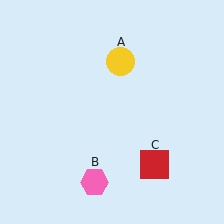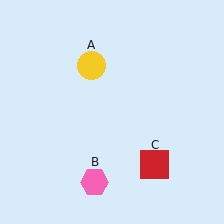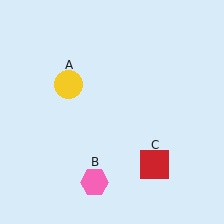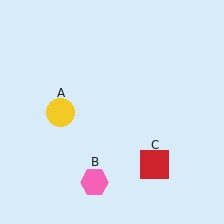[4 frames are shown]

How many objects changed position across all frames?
1 object changed position: yellow circle (object A).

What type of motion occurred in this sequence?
The yellow circle (object A) rotated counterclockwise around the center of the scene.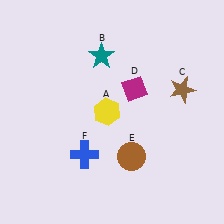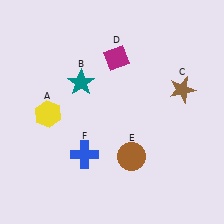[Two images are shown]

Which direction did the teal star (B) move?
The teal star (B) moved down.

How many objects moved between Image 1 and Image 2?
3 objects moved between the two images.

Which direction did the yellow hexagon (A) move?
The yellow hexagon (A) moved left.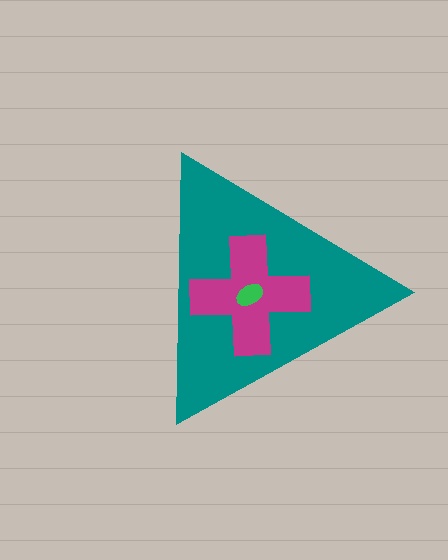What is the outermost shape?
The teal triangle.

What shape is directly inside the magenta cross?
The green ellipse.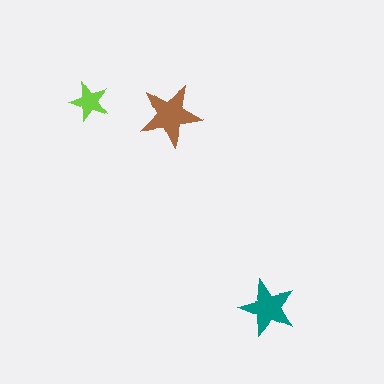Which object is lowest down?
The teal star is bottommost.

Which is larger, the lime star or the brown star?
The brown one.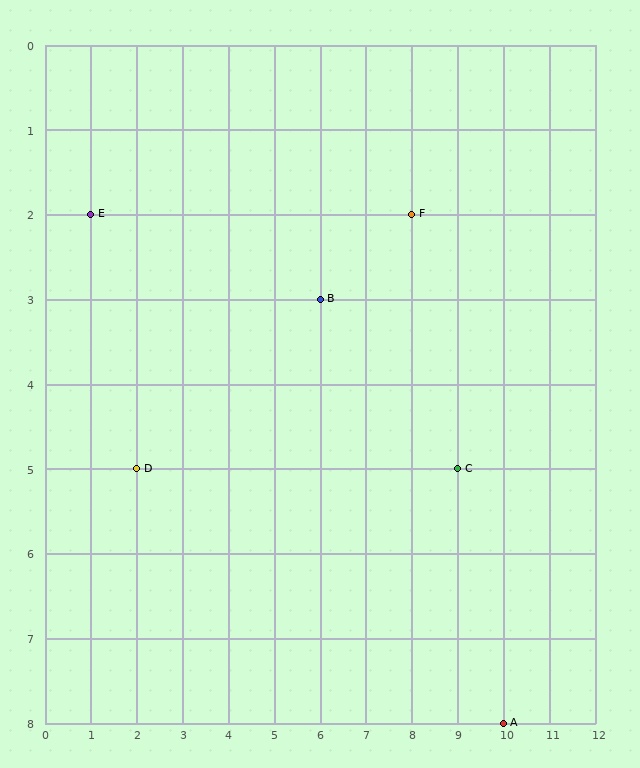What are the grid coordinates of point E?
Point E is at grid coordinates (1, 2).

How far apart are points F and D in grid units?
Points F and D are 6 columns and 3 rows apart (about 6.7 grid units diagonally).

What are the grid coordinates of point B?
Point B is at grid coordinates (6, 3).